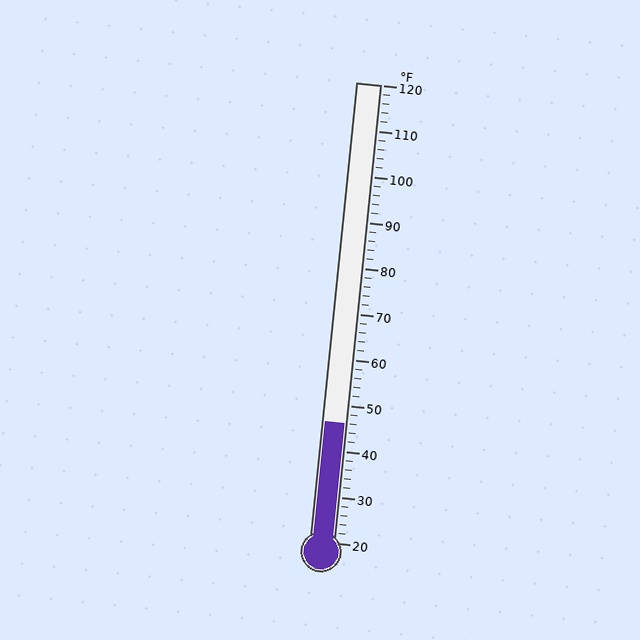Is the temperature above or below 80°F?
The temperature is below 80°F.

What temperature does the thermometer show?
The thermometer shows approximately 46°F.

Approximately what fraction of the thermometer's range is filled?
The thermometer is filled to approximately 25% of its range.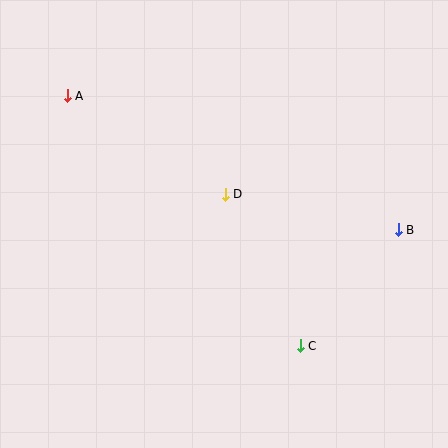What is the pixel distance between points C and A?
The distance between C and A is 341 pixels.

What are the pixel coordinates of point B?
Point B is at (398, 230).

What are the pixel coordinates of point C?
Point C is at (300, 346).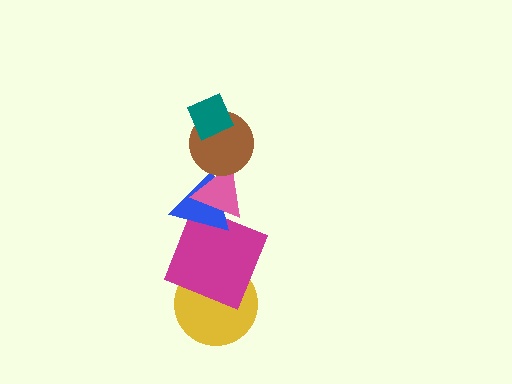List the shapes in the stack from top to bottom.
From top to bottom: the teal diamond, the brown circle, the pink triangle, the blue triangle, the magenta square, the yellow circle.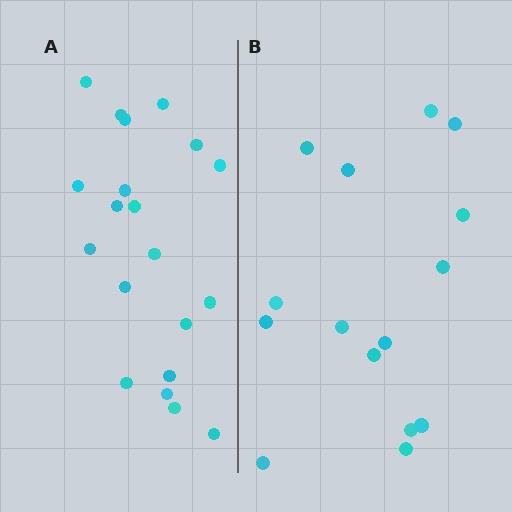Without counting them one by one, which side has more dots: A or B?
Region A (the left region) has more dots.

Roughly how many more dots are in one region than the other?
Region A has about 5 more dots than region B.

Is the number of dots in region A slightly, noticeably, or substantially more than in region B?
Region A has noticeably more, but not dramatically so. The ratio is roughly 1.3 to 1.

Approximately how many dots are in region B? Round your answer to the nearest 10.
About 20 dots. (The exact count is 15, which rounds to 20.)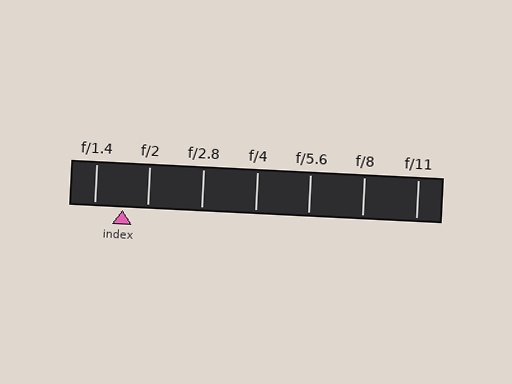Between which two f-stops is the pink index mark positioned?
The index mark is between f/1.4 and f/2.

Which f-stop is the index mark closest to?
The index mark is closest to f/2.